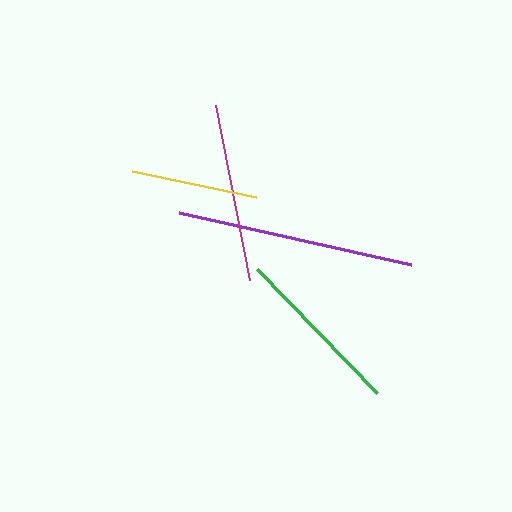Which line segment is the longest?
The purple line is the longest at approximately 237 pixels.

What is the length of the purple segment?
The purple segment is approximately 237 pixels long.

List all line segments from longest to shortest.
From longest to shortest: purple, magenta, green, yellow.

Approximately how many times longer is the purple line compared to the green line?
The purple line is approximately 1.4 times the length of the green line.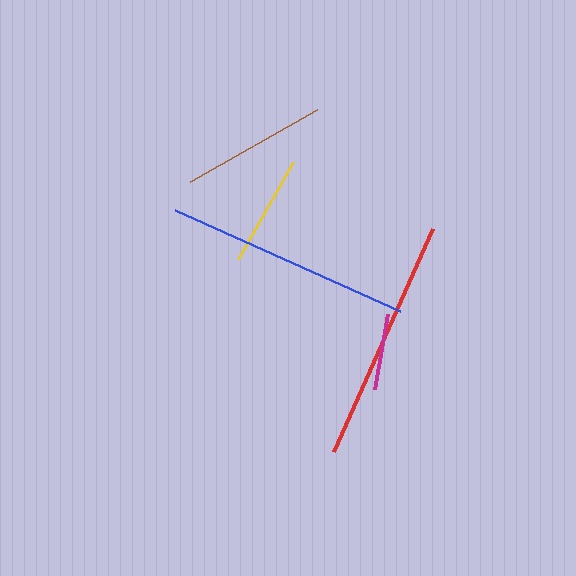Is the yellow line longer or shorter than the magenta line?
The yellow line is longer than the magenta line.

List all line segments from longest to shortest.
From longest to shortest: blue, red, brown, yellow, magenta.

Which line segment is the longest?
The blue line is the longest at approximately 247 pixels.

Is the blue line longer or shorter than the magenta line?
The blue line is longer than the magenta line.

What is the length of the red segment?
The red segment is approximately 244 pixels long.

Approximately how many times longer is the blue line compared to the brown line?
The blue line is approximately 1.7 times the length of the brown line.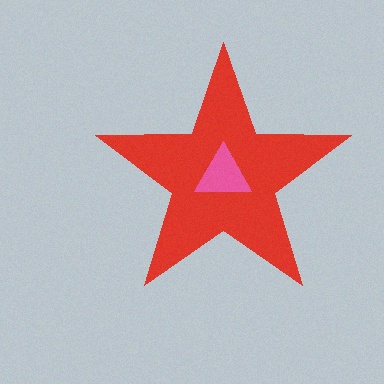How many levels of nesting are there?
2.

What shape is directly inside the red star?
The pink triangle.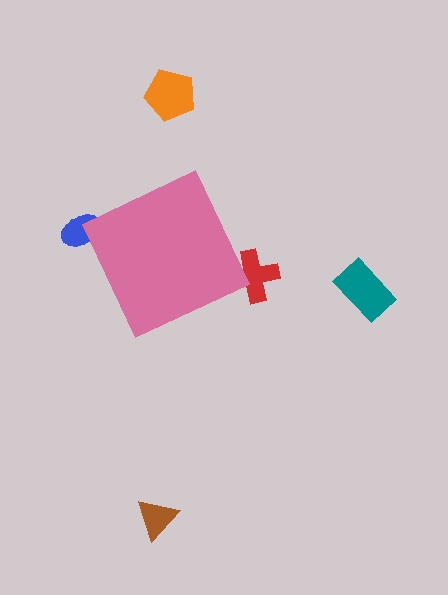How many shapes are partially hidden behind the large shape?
2 shapes are partially hidden.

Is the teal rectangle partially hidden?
No, the teal rectangle is fully visible.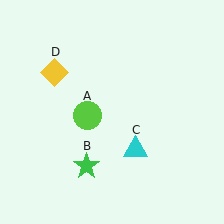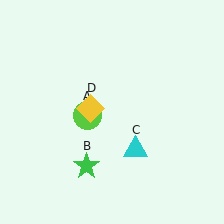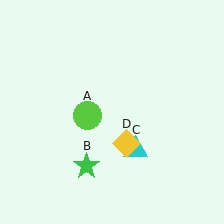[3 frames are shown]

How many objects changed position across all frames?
1 object changed position: yellow diamond (object D).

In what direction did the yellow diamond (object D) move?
The yellow diamond (object D) moved down and to the right.